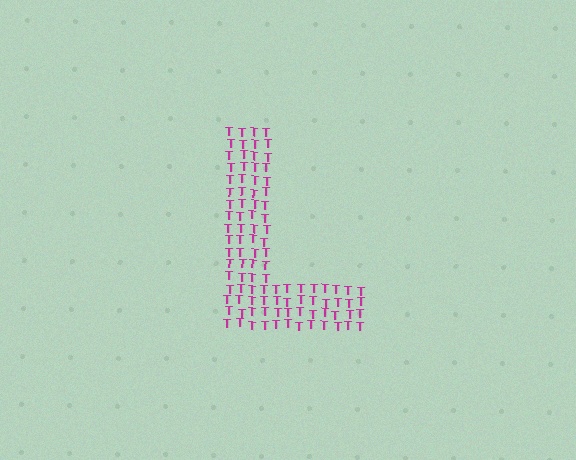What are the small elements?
The small elements are letter T's.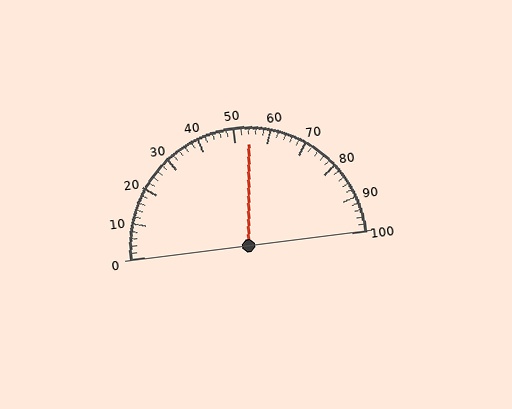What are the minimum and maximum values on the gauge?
The gauge ranges from 0 to 100.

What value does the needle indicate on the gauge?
The needle indicates approximately 54.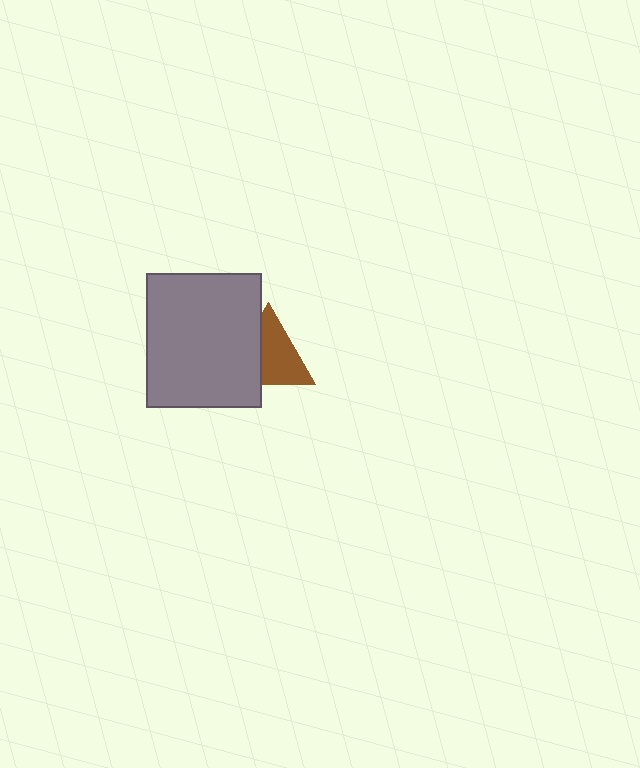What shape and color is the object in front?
The object in front is a gray rectangle.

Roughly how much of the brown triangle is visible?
About half of it is visible (roughly 63%).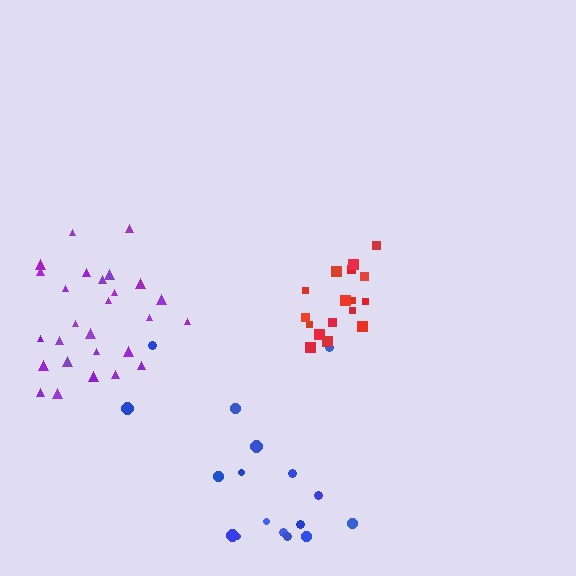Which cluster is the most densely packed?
Red.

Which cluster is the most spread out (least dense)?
Blue.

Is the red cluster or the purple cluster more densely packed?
Red.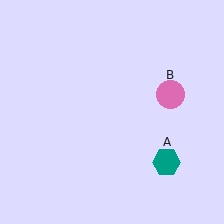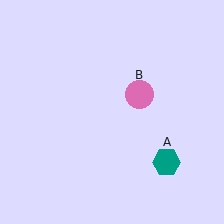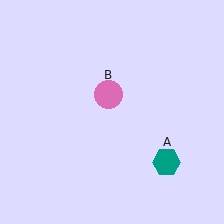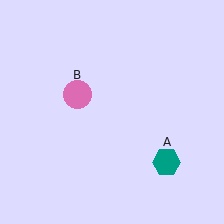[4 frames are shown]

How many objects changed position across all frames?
1 object changed position: pink circle (object B).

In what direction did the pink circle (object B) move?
The pink circle (object B) moved left.